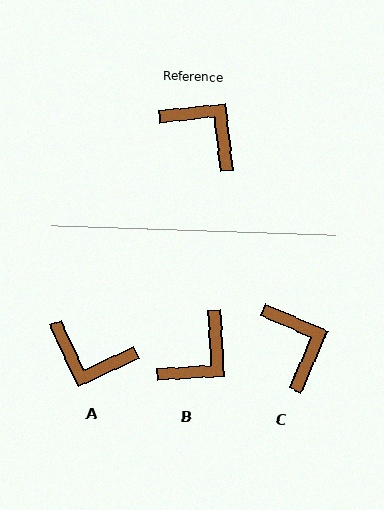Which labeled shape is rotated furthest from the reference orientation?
A, about 161 degrees away.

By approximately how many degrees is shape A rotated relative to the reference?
Approximately 161 degrees clockwise.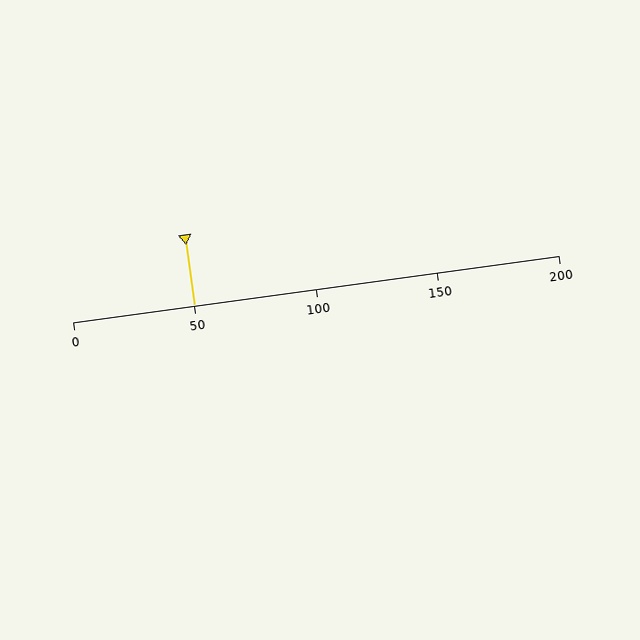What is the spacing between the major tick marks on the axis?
The major ticks are spaced 50 apart.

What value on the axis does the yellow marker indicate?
The marker indicates approximately 50.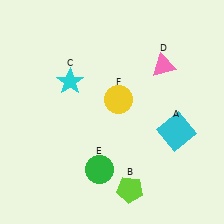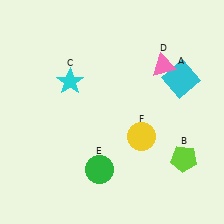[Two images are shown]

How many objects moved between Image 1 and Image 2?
3 objects moved between the two images.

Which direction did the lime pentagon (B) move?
The lime pentagon (B) moved right.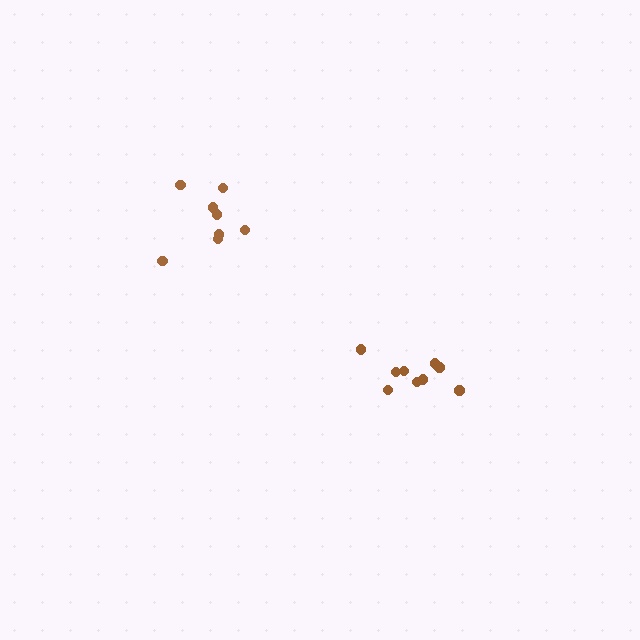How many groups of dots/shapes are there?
There are 2 groups.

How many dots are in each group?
Group 1: 9 dots, Group 2: 8 dots (17 total).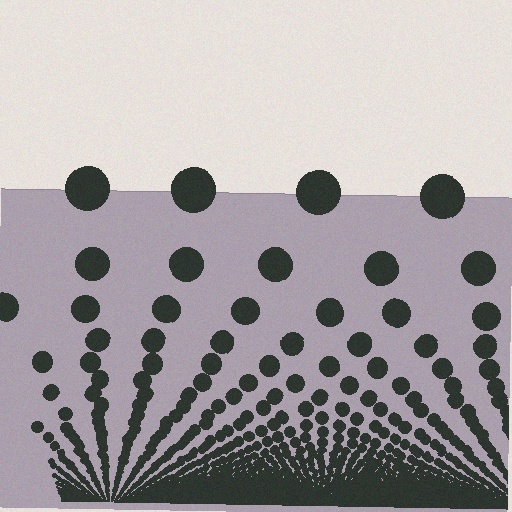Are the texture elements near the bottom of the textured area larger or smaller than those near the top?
Smaller. The gradient is inverted — elements near the bottom are smaller and denser.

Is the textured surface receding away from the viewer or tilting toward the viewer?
The surface appears to tilt toward the viewer. Texture elements get larger and sparser toward the top.